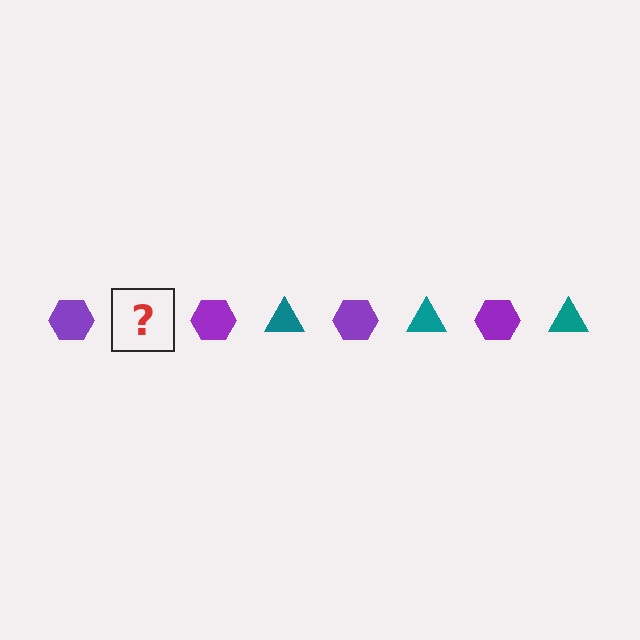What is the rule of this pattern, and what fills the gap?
The rule is that the pattern alternates between purple hexagon and teal triangle. The gap should be filled with a teal triangle.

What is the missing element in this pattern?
The missing element is a teal triangle.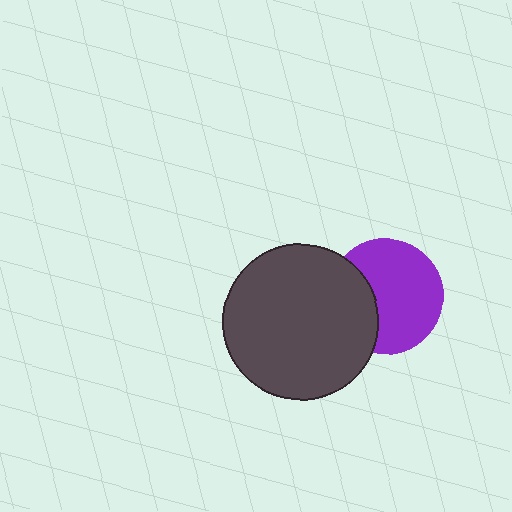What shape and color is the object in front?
The object in front is a dark gray circle.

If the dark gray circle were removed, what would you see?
You would see the complete purple circle.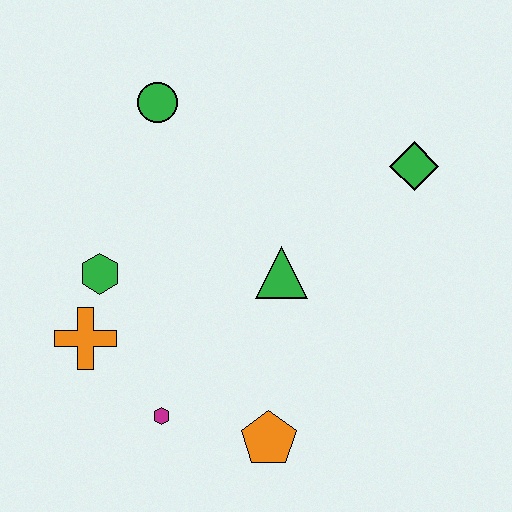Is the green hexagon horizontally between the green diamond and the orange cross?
Yes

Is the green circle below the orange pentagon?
No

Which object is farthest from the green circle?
The orange pentagon is farthest from the green circle.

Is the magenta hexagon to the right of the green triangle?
No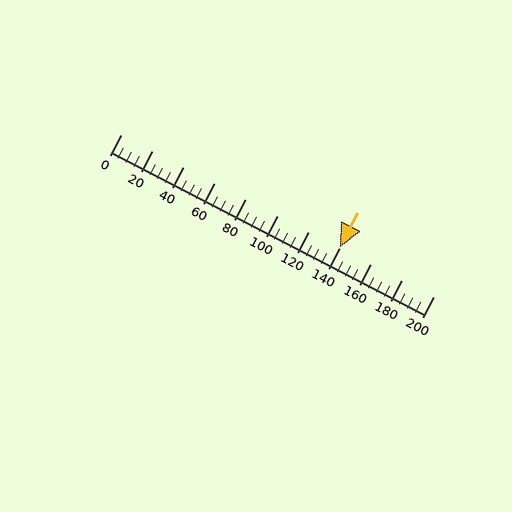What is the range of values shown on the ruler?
The ruler shows values from 0 to 200.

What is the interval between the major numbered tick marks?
The major tick marks are spaced 20 units apart.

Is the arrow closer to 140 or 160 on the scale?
The arrow is closer to 140.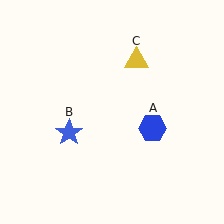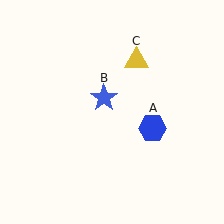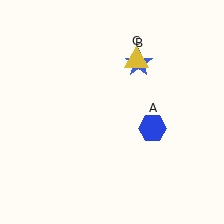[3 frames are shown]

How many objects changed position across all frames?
1 object changed position: blue star (object B).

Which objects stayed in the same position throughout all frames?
Blue hexagon (object A) and yellow triangle (object C) remained stationary.